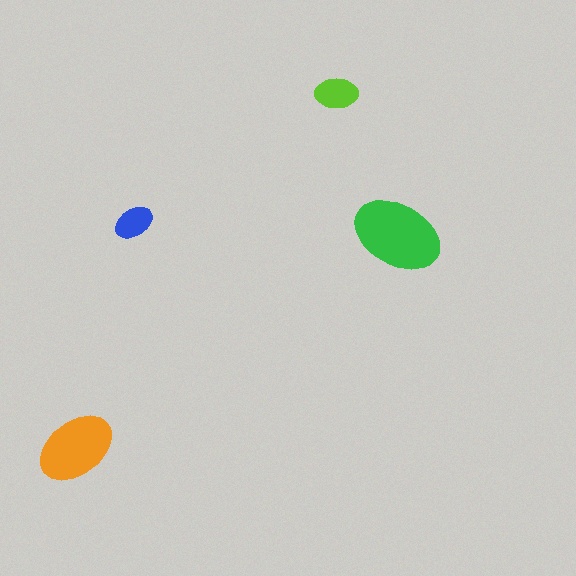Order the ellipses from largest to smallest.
the green one, the orange one, the lime one, the blue one.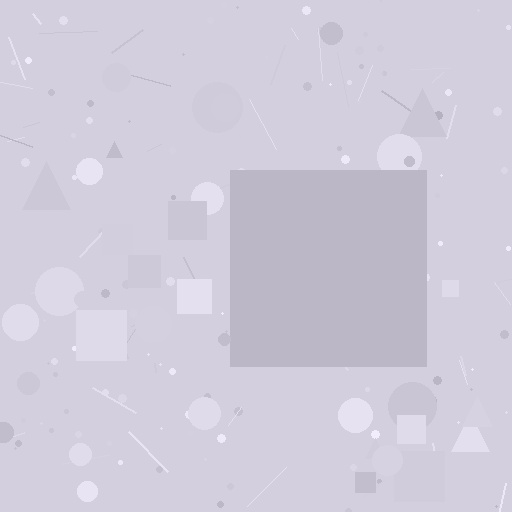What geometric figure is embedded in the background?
A square is embedded in the background.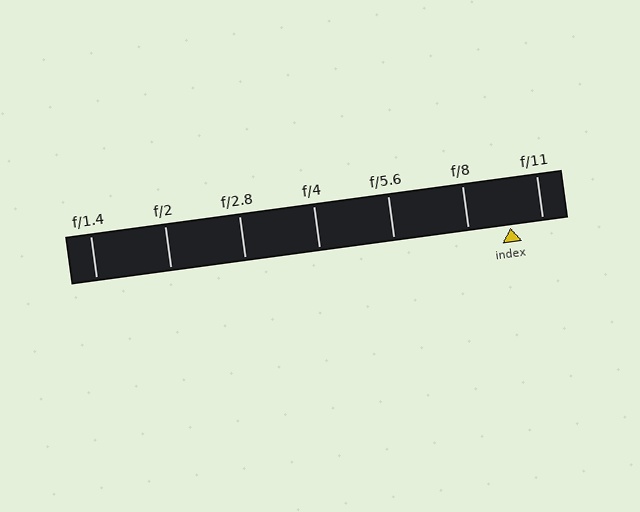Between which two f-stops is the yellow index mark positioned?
The index mark is between f/8 and f/11.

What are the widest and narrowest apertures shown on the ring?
The widest aperture shown is f/1.4 and the narrowest is f/11.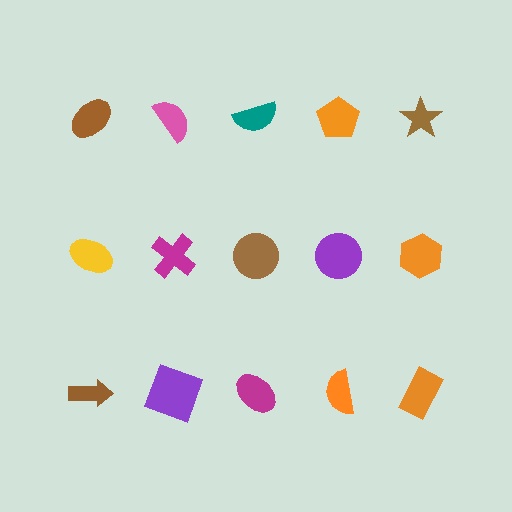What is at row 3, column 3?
A magenta ellipse.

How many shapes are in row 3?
5 shapes.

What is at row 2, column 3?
A brown circle.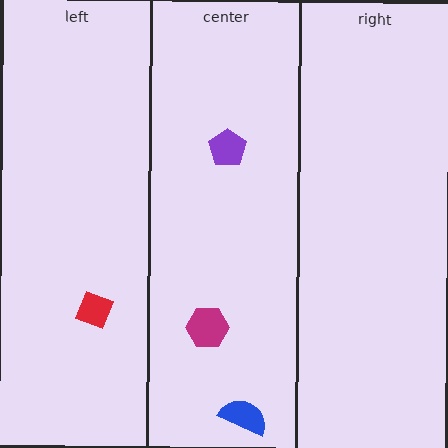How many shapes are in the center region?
3.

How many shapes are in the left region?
1.